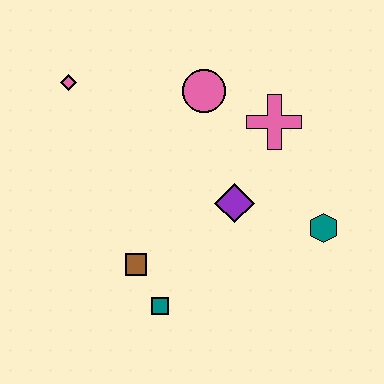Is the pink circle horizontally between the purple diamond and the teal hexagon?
No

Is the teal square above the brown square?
No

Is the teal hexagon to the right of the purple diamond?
Yes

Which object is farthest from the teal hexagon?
The pink diamond is farthest from the teal hexagon.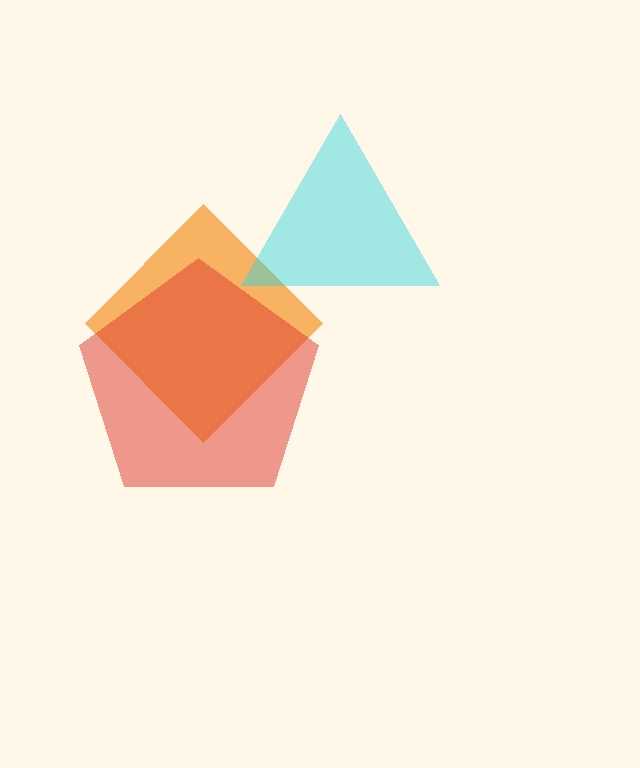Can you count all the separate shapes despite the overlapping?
Yes, there are 3 separate shapes.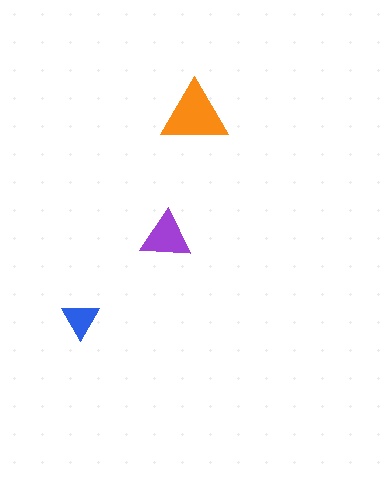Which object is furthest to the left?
The blue triangle is leftmost.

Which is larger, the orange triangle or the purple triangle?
The orange one.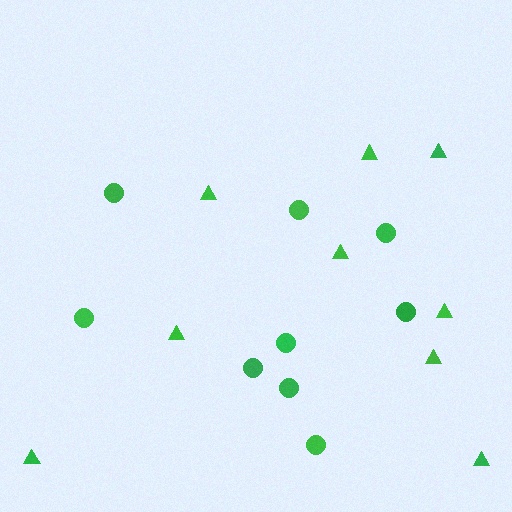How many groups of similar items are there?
There are 2 groups: one group of triangles (9) and one group of circles (9).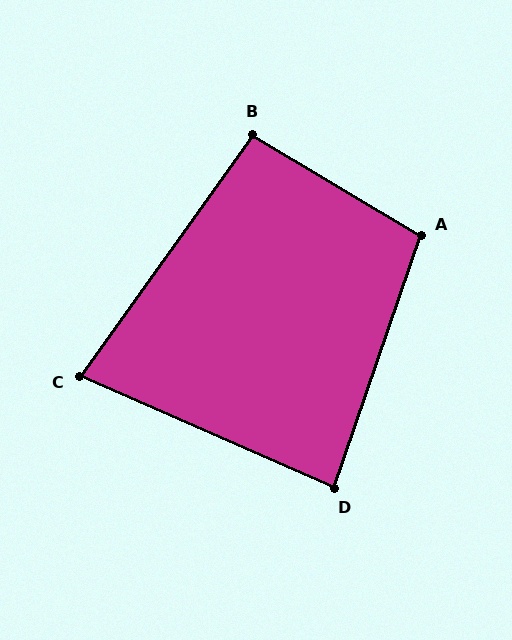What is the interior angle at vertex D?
Approximately 85 degrees (approximately right).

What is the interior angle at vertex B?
Approximately 95 degrees (approximately right).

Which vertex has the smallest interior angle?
C, at approximately 78 degrees.